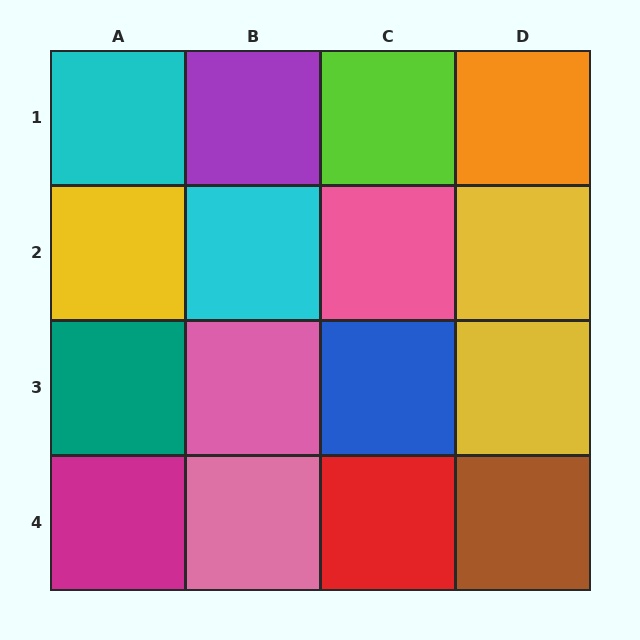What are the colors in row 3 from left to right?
Teal, pink, blue, yellow.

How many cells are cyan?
2 cells are cyan.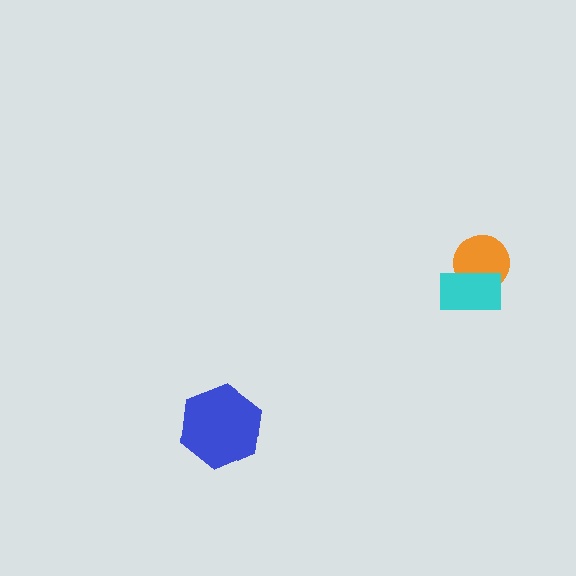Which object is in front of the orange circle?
The cyan rectangle is in front of the orange circle.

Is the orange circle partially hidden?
Yes, it is partially covered by another shape.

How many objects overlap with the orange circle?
1 object overlaps with the orange circle.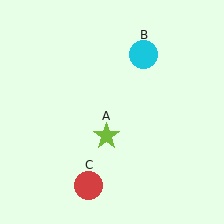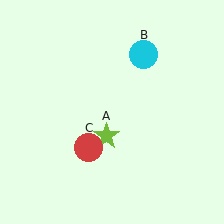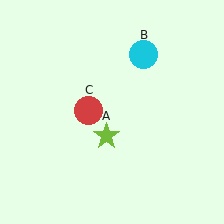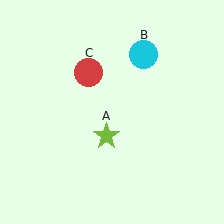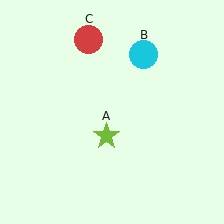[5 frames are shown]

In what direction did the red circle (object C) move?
The red circle (object C) moved up.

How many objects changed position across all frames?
1 object changed position: red circle (object C).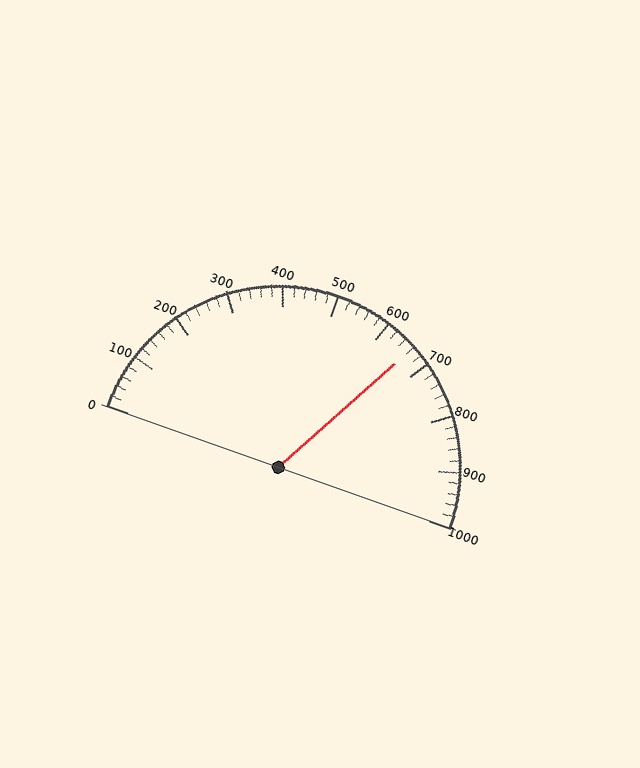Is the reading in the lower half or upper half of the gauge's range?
The reading is in the upper half of the range (0 to 1000).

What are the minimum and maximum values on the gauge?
The gauge ranges from 0 to 1000.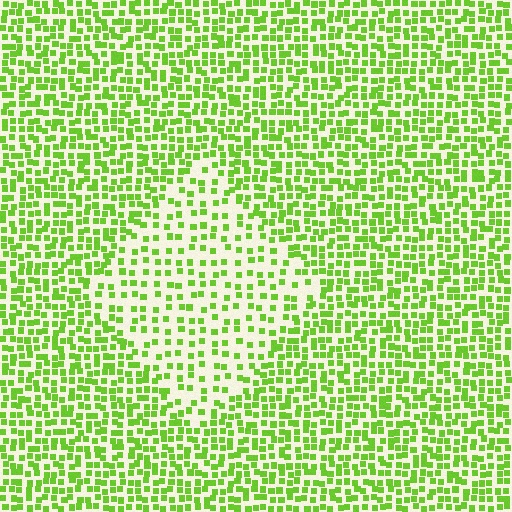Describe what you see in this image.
The image contains small lime elements arranged at two different densities. A diamond-shaped region is visible where the elements are less densely packed than the surrounding area.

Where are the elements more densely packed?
The elements are more densely packed outside the diamond boundary.